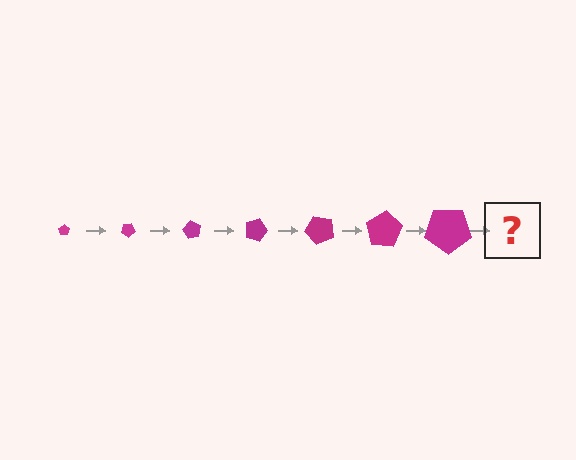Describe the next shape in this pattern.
It should be a pentagon, larger than the previous one and rotated 210 degrees from the start.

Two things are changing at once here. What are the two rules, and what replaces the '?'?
The two rules are that the pentagon grows larger each step and it rotates 30 degrees each step. The '?' should be a pentagon, larger than the previous one and rotated 210 degrees from the start.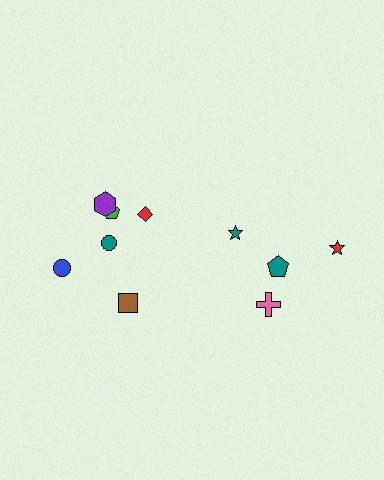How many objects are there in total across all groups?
There are 10 objects.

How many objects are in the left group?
There are 6 objects.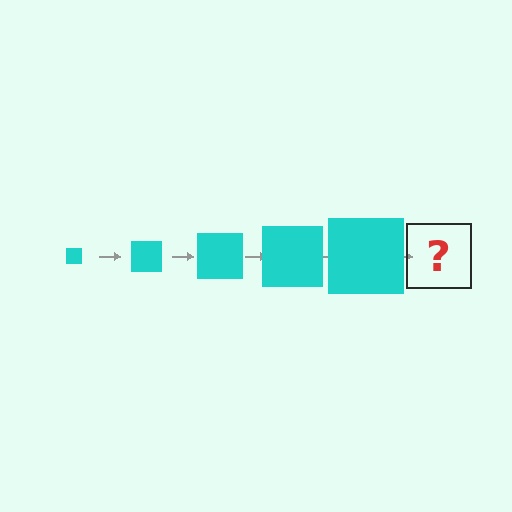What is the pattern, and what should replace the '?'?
The pattern is that the square gets progressively larger each step. The '?' should be a cyan square, larger than the previous one.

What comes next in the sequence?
The next element should be a cyan square, larger than the previous one.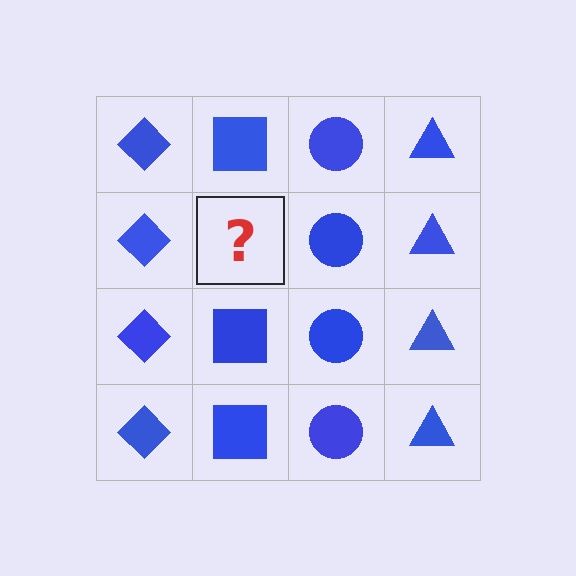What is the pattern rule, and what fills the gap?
The rule is that each column has a consistent shape. The gap should be filled with a blue square.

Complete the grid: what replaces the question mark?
The question mark should be replaced with a blue square.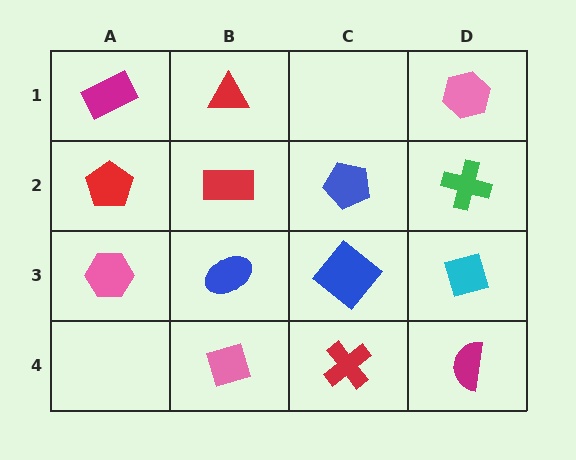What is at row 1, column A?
A magenta rectangle.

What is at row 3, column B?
A blue ellipse.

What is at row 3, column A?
A pink hexagon.